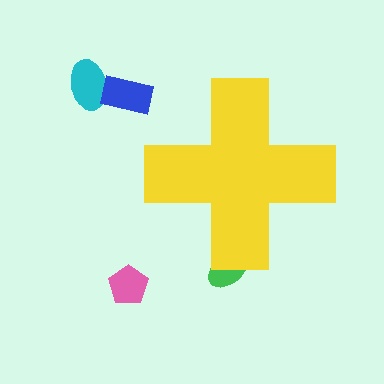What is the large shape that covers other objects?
A yellow cross.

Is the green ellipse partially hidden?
Yes, the green ellipse is partially hidden behind the yellow cross.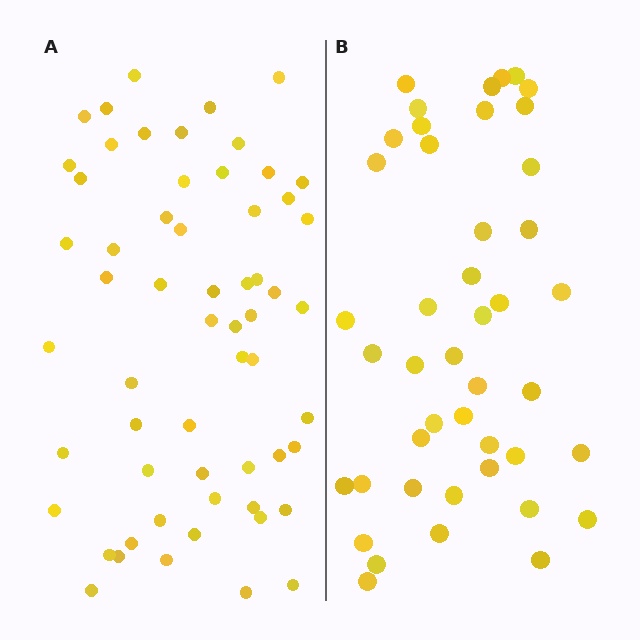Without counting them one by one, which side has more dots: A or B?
Region A (the left region) has more dots.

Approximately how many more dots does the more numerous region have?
Region A has approximately 15 more dots than region B.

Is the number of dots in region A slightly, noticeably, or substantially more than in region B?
Region A has noticeably more, but not dramatically so. The ratio is roughly 1.3 to 1.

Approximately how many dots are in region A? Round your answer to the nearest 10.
About 60 dots. (The exact count is 59, which rounds to 60.)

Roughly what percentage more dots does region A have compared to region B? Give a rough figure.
About 35% more.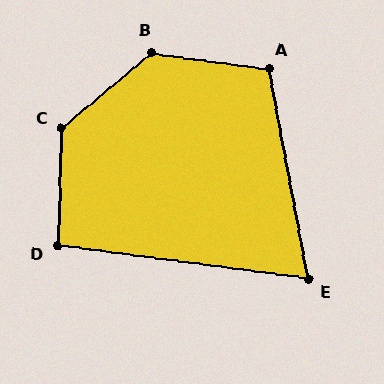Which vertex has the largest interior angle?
C, at approximately 132 degrees.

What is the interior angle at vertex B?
Approximately 132 degrees (obtuse).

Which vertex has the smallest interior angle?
E, at approximately 72 degrees.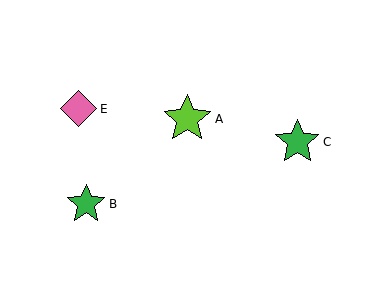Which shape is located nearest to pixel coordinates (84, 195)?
The green star (labeled B) at (86, 204) is nearest to that location.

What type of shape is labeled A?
Shape A is a lime star.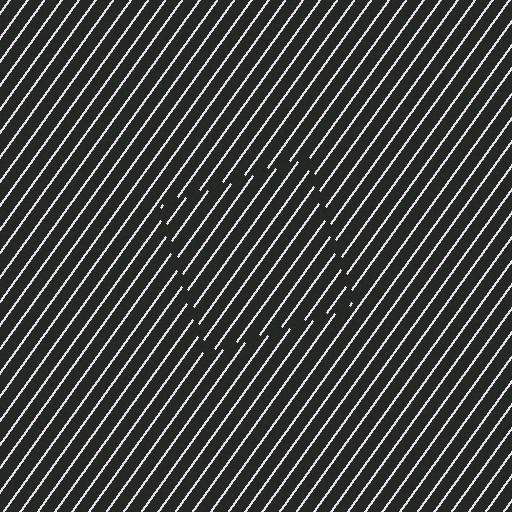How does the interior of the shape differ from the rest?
The interior of the shape contains the same grating, shifted by half a period — the contour is defined by the phase discontinuity where line-ends from the inner and outer gratings abut.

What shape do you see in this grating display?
An illusory square. The interior of the shape contains the same grating, shifted by half a period — the contour is defined by the phase discontinuity where line-ends from the inner and outer gratings abut.